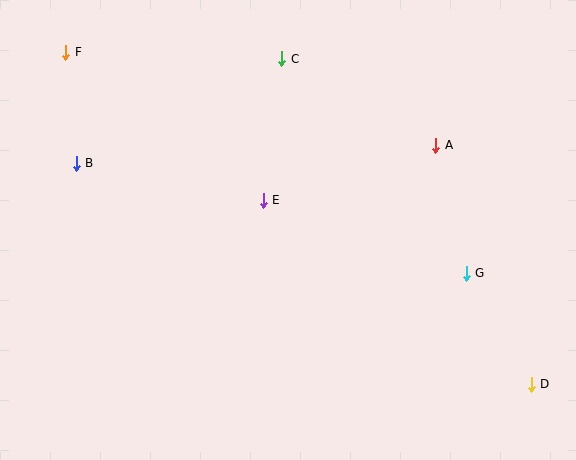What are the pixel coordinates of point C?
Point C is at (282, 59).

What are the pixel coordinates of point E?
Point E is at (263, 200).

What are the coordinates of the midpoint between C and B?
The midpoint between C and B is at (179, 111).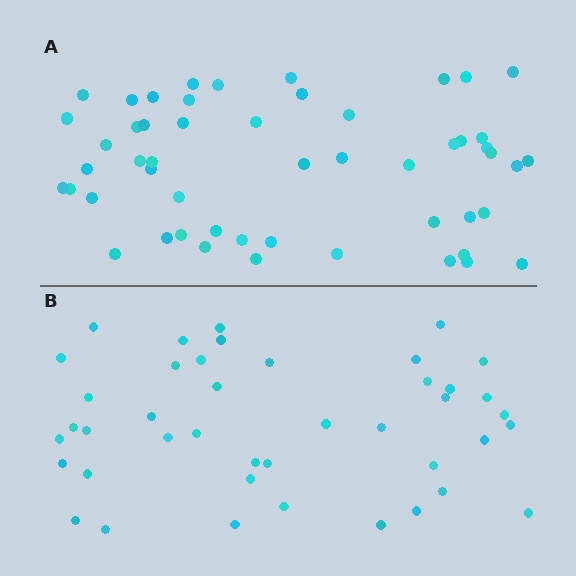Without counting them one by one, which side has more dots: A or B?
Region A (the top region) has more dots.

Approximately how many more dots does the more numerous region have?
Region A has roughly 10 or so more dots than region B.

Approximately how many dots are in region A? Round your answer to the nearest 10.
About 50 dots. (The exact count is 52, which rounds to 50.)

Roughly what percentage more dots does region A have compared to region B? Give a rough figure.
About 25% more.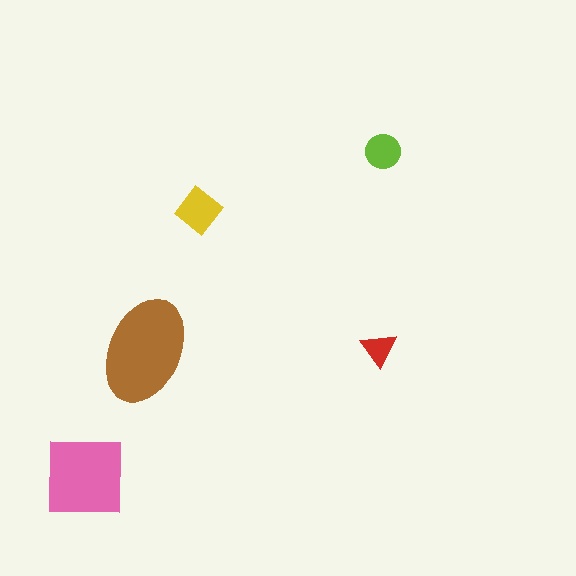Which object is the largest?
The brown ellipse.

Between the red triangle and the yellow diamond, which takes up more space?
The yellow diamond.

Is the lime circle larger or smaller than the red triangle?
Larger.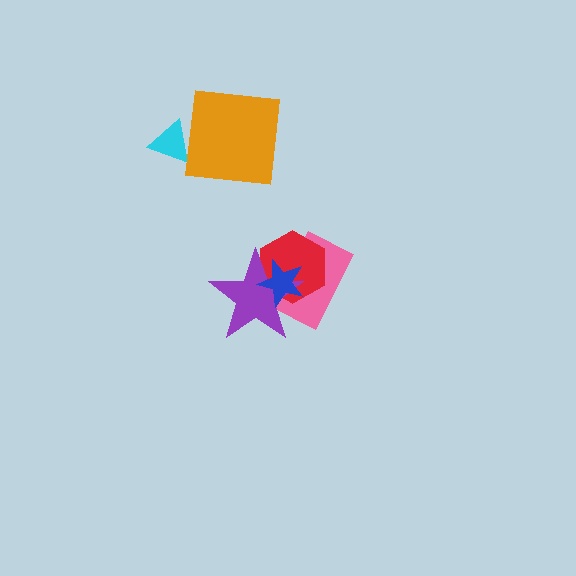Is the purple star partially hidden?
Yes, it is partially covered by another shape.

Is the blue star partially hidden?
No, no other shape covers it.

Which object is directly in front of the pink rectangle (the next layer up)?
The red hexagon is directly in front of the pink rectangle.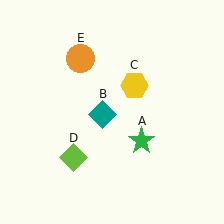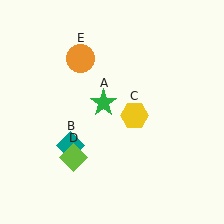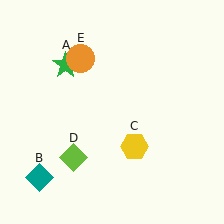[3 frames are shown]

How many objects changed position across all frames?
3 objects changed position: green star (object A), teal diamond (object B), yellow hexagon (object C).